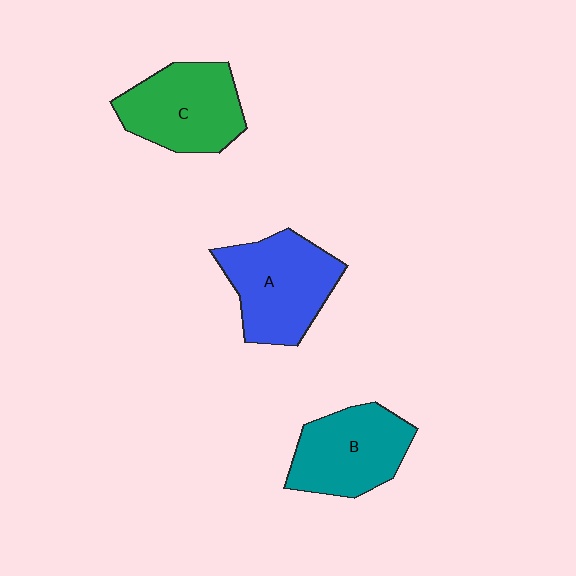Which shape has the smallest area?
Shape B (teal).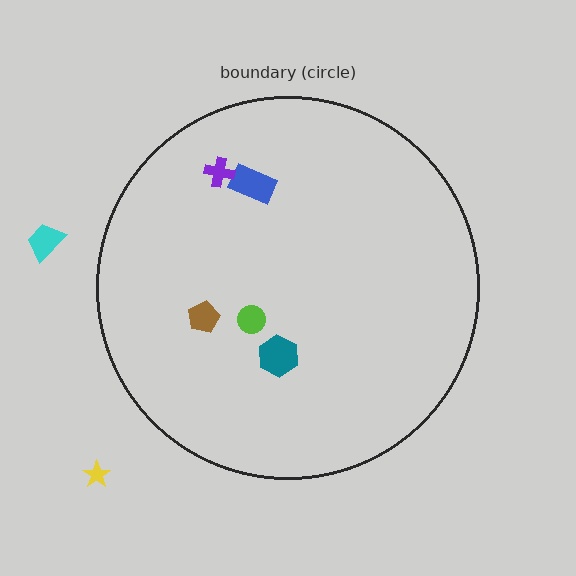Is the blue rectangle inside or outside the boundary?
Inside.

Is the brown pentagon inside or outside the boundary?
Inside.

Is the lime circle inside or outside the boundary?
Inside.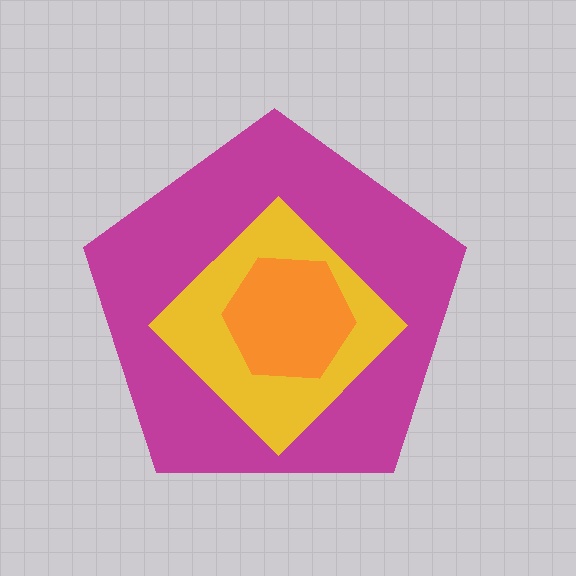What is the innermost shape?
The orange hexagon.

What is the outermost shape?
The magenta pentagon.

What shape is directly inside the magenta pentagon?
The yellow diamond.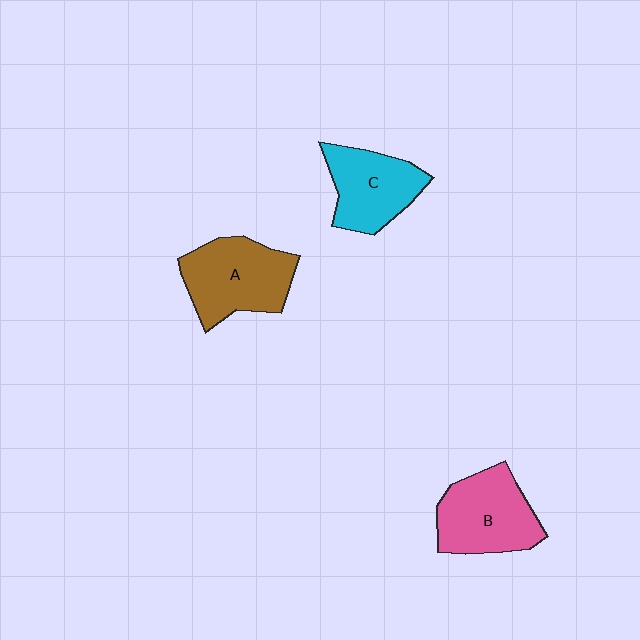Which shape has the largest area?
Shape A (brown).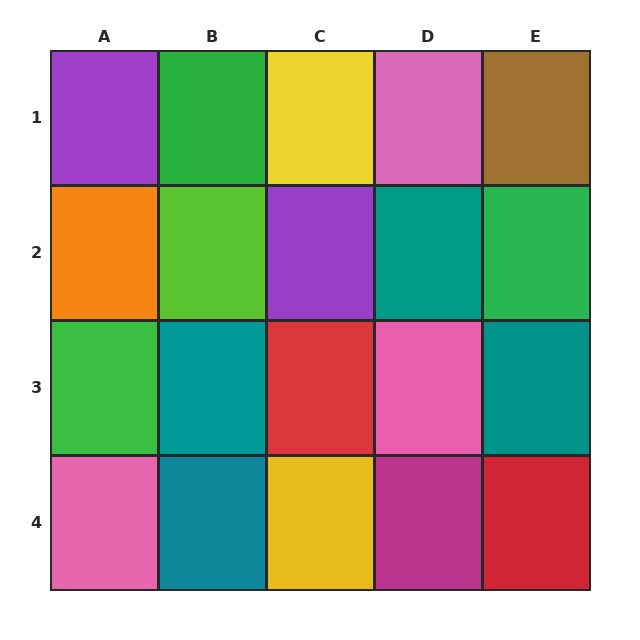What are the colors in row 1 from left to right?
Purple, green, yellow, pink, brown.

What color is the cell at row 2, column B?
Lime.